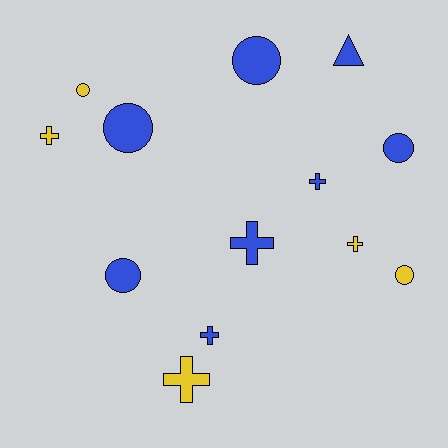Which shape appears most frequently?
Circle, with 6 objects.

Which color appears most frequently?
Blue, with 8 objects.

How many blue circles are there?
There are 4 blue circles.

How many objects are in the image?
There are 13 objects.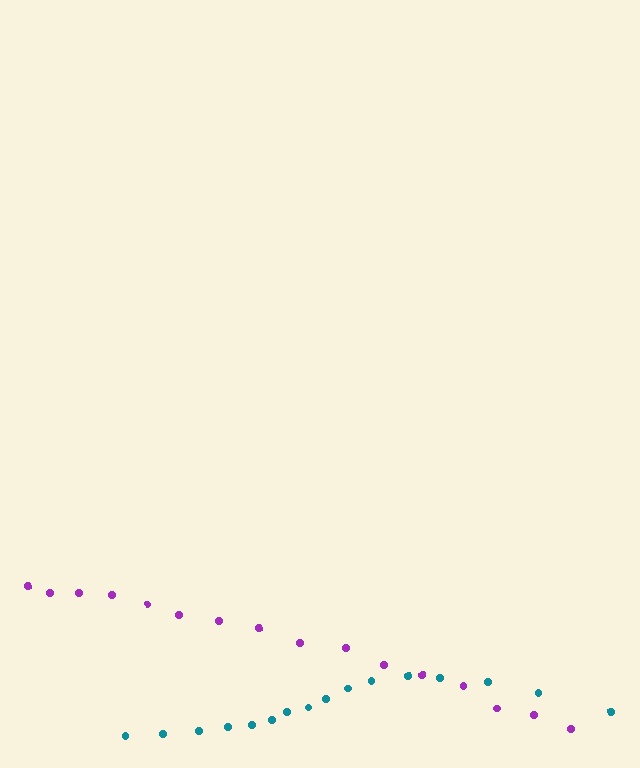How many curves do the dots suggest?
There are 2 distinct paths.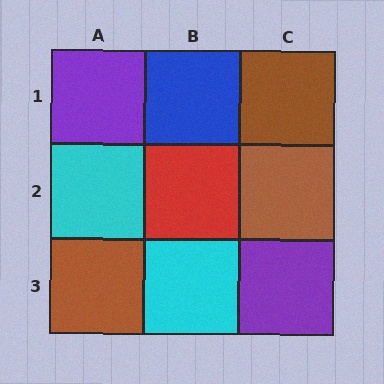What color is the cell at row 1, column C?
Brown.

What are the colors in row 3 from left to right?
Brown, cyan, purple.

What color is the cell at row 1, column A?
Purple.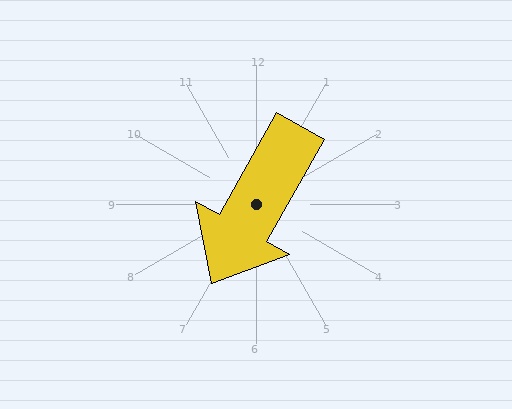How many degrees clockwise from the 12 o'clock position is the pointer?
Approximately 210 degrees.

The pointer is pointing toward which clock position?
Roughly 7 o'clock.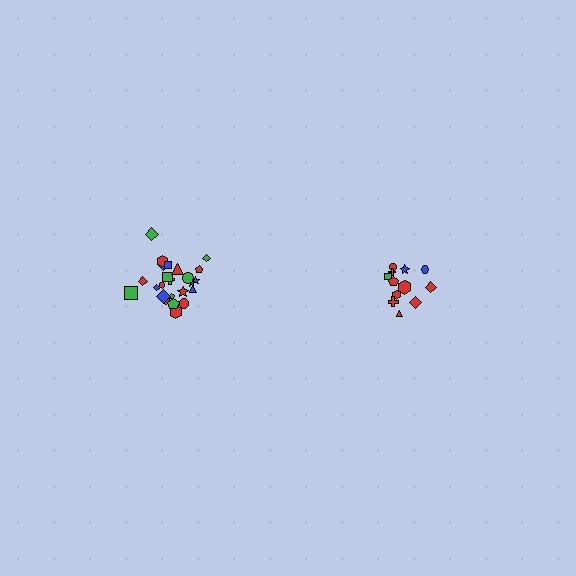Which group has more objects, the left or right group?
The left group.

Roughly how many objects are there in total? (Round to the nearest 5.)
Roughly 35 objects in total.